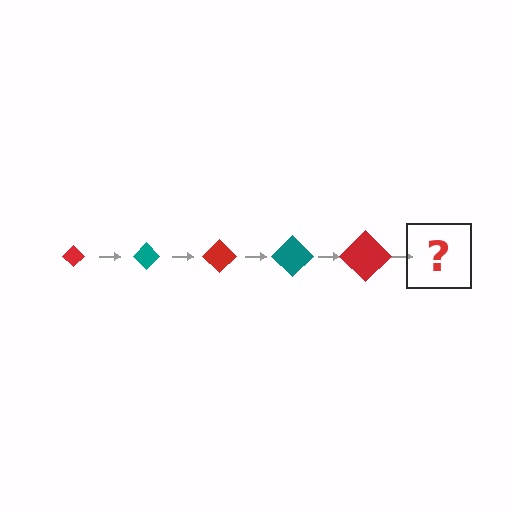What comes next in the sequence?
The next element should be a teal diamond, larger than the previous one.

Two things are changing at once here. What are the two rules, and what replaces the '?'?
The two rules are that the diamond grows larger each step and the color cycles through red and teal. The '?' should be a teal diamond, larger than the previous one.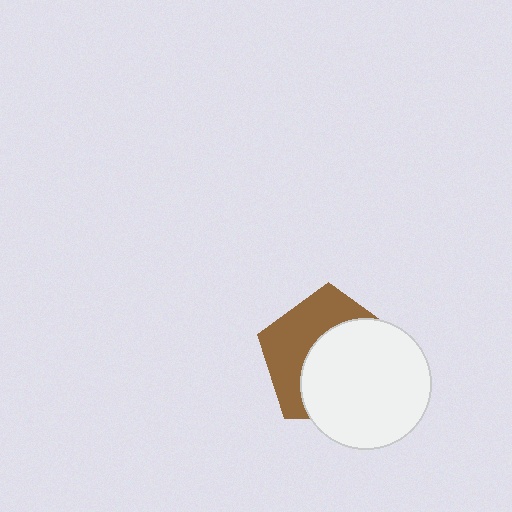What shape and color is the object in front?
The object in front is a white circle.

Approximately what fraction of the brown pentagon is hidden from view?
Roughly 57% of the brown pentagon is hidden behind the white circle.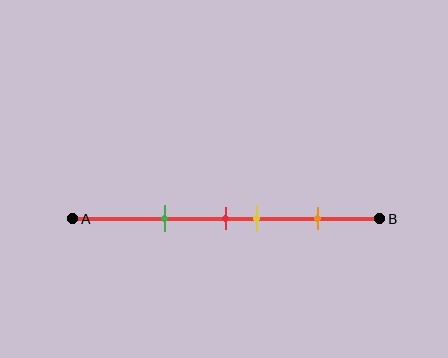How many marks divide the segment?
There are 4 marks dividing the segment.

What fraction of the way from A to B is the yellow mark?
The yellow mark is approximately 60% (0.6) of the way from A to B.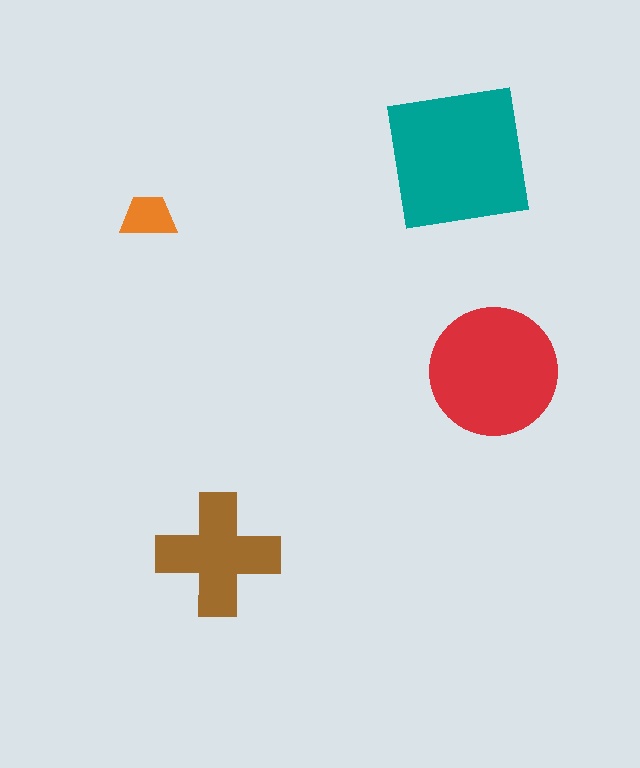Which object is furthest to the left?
The orange trapezoid is leftmost.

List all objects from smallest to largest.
The orange trapezoid, the brown cross, the red circle, the teal square.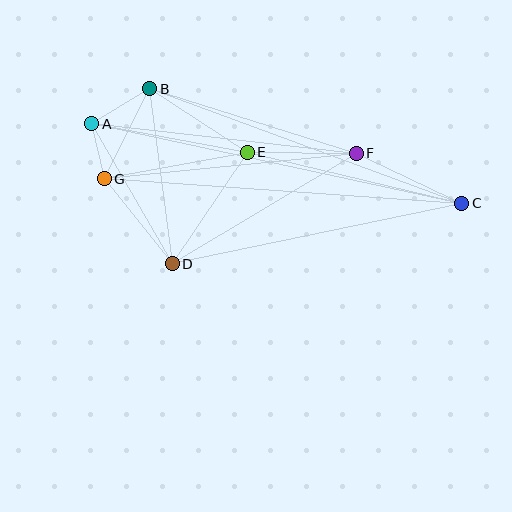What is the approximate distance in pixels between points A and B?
The distance between A and B is approximately 68 pixels.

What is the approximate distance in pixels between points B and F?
The distance between B and F is approximately 216 pixels.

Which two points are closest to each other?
Points A and G are closest to each other.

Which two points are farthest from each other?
Points A and C are farthest from each other.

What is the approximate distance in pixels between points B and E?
The distance between B and E is approximately 116 pixels.